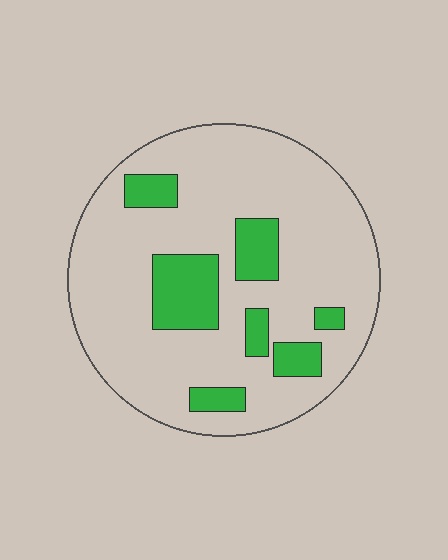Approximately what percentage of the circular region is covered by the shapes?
Approximately 20%.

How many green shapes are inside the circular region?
7.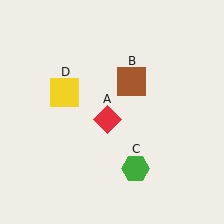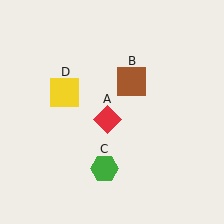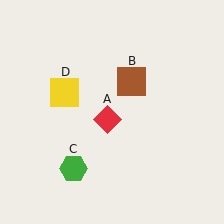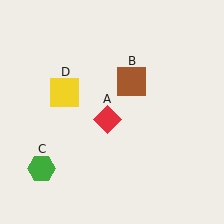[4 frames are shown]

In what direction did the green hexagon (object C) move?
The green hexagon (object C) moved left.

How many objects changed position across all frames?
1 object changed position: green hexagon (object C).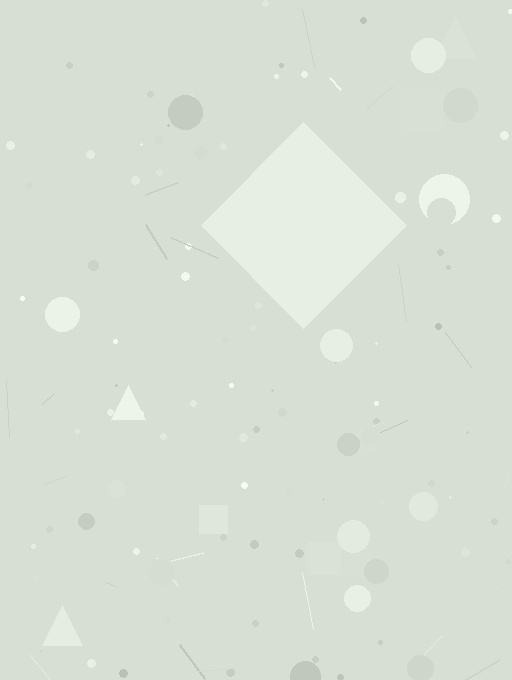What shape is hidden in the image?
A diamond is hidden in the image.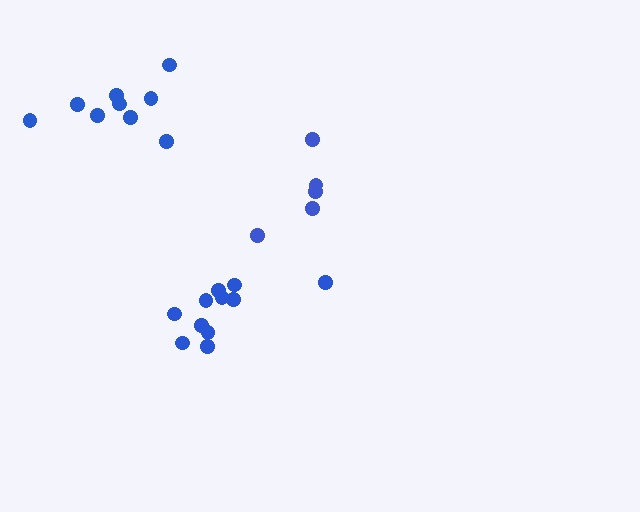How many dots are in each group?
Group 1: 11 dots, Group 2: 5 dots, Group 3: 9 dots (25 total).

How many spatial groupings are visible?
There are 3 spatial groupings.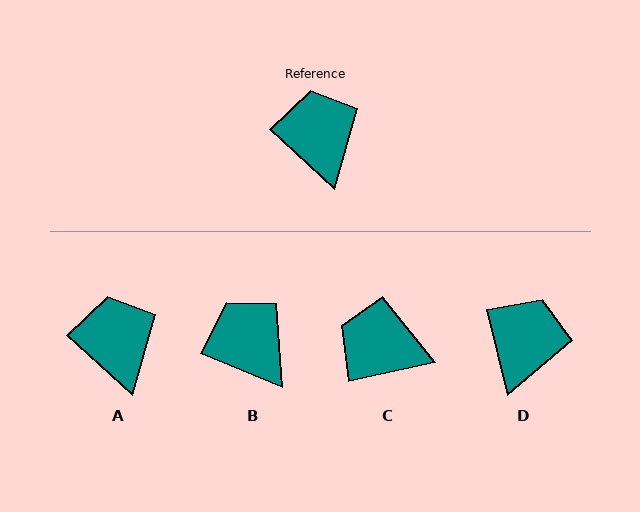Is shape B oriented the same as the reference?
No, it is off by about 20 degrees.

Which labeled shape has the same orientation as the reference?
A.